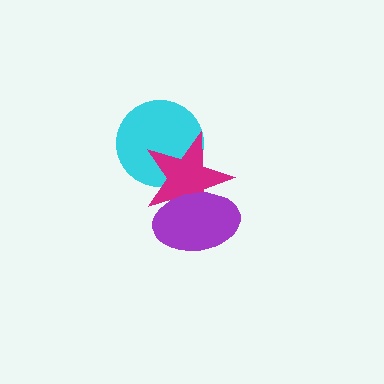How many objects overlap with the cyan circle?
1 object overlaps with the cyan circle.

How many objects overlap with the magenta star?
2 objects overlap with the magenta star.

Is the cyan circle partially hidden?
Yes, it is partially covered by another shape.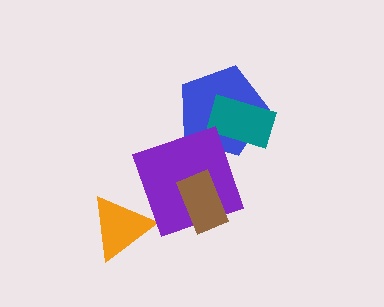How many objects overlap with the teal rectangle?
1 object overlaps with the teal rectangle.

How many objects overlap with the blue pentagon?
2 objects overlap with the blue pentagon.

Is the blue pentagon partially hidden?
Yes, it is partially covered by another shape.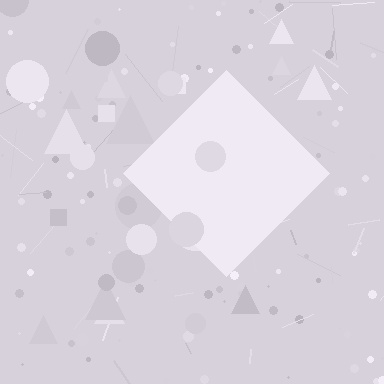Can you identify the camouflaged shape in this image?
The camouflaged shape is a diamond.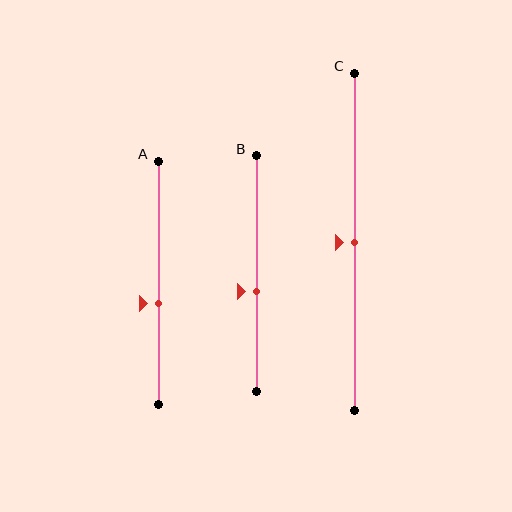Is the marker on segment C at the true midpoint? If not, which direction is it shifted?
Yes, the marker on segment C is at the true midpoint.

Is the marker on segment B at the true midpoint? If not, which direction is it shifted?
No, the marker on segment B is shifted downward by about 7% of the segment length.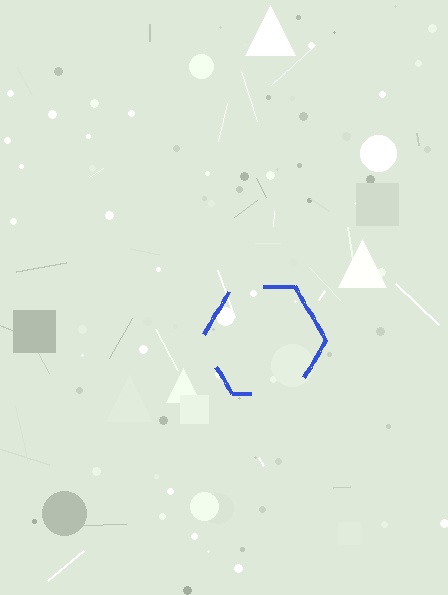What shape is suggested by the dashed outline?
The dashed outline suggests a hexagon.